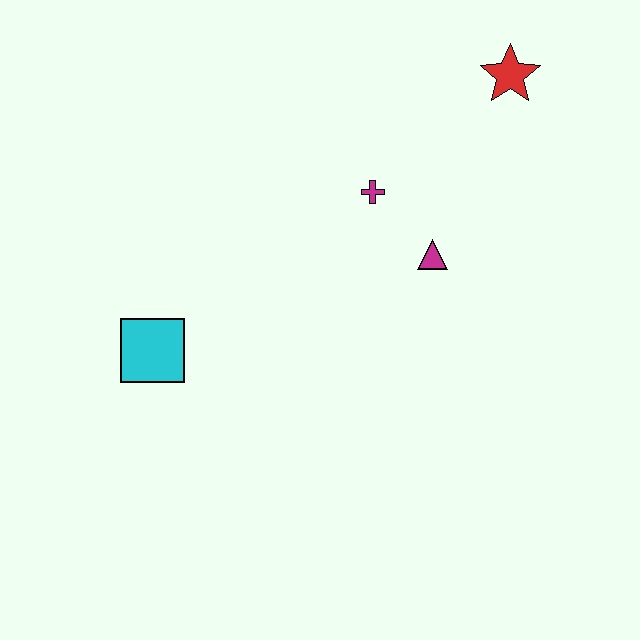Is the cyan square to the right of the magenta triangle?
No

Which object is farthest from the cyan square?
The red star is farthest from the cyan square.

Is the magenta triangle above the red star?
No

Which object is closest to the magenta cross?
The magenta triangle is closest to the magenta cross.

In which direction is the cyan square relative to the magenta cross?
The cyan square is to the left of the magenta cross.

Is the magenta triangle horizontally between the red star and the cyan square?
Yes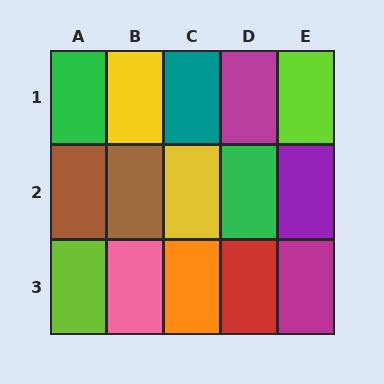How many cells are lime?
2 cells are lime.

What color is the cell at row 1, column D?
Magenta.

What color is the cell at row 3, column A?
Lime.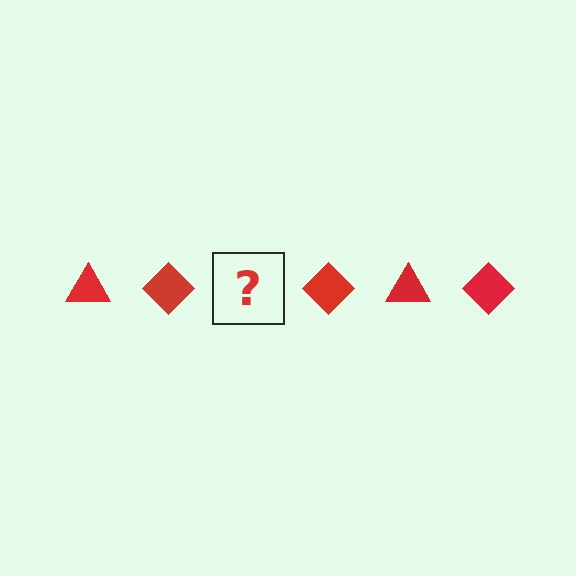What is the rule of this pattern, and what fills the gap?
The rule is that the pattern cycles through triangle, diamond shapes in red. The gap should be filled with a red triangle.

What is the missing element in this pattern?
The missing element is a red triangle.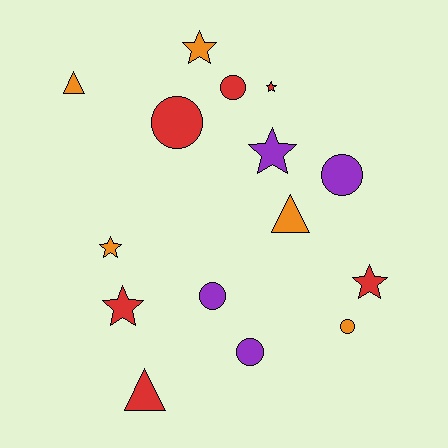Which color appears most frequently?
Red, with 6 objects.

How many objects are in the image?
There are 15 objects.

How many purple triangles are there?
There are no purple triangles.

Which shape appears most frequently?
Circle, with 6 objects.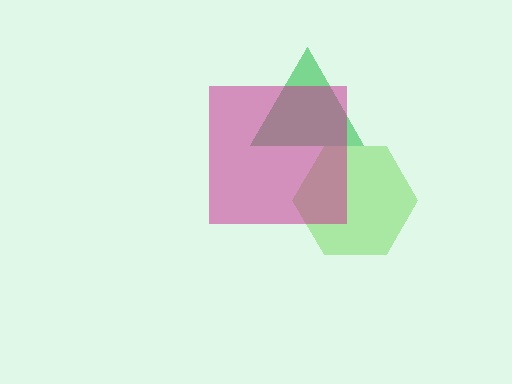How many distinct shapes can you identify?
There are 3 distinct shapes: a lime hexagon, a green triangle, a magenta square.